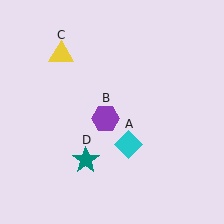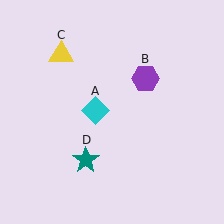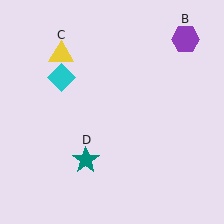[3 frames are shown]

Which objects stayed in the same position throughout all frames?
Yellow triangle (object C) and teal star (object D) remained stationary.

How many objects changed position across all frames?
2 objects changed position: cyan diamond (object A), purple hexagon (object B).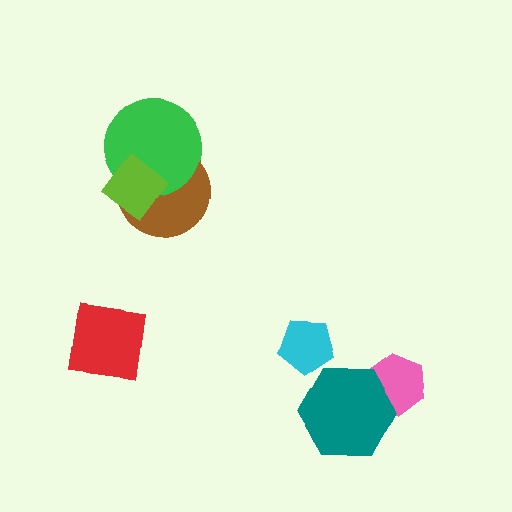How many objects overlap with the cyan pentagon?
0 objects overlap with the cyan pentagon.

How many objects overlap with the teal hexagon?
1 object overlaps with the teal hexagon.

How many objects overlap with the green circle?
2 objects overlap with the green circle.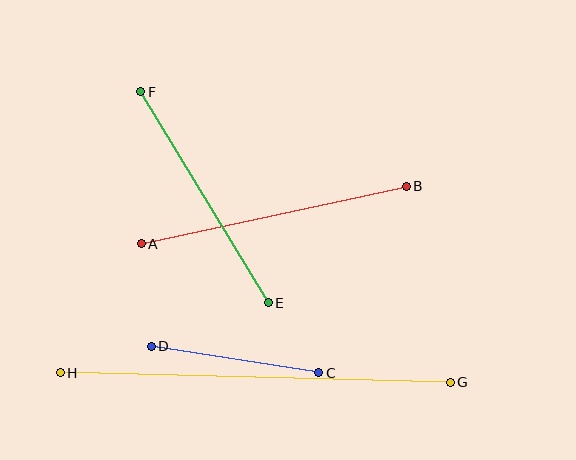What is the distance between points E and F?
The distance is approximately 246 pixels.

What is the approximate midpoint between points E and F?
The midpoint is at approximately (205, 197) pixels.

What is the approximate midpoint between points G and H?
The midpoint is at approximately (255, 377) pixels.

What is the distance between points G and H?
The distance is approximately 390 pixels.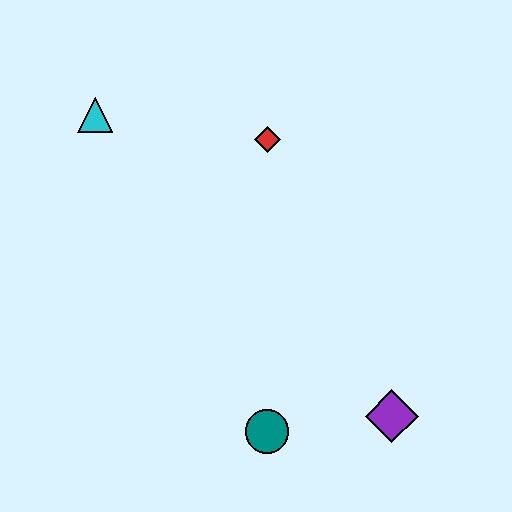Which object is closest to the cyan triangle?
The red diamond is closest to the cyan triangle.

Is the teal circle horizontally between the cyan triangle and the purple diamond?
Yes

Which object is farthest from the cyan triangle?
The purple diamond is farthest from the cyan triangle.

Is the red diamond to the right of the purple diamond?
No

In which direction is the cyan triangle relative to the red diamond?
The cyan triangle is to the left of the red diamond.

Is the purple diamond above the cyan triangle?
No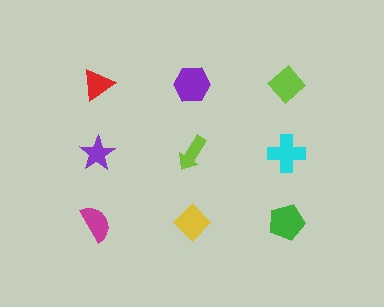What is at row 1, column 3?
A lime diamond.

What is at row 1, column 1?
A red triangle.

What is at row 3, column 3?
A green pentagon.